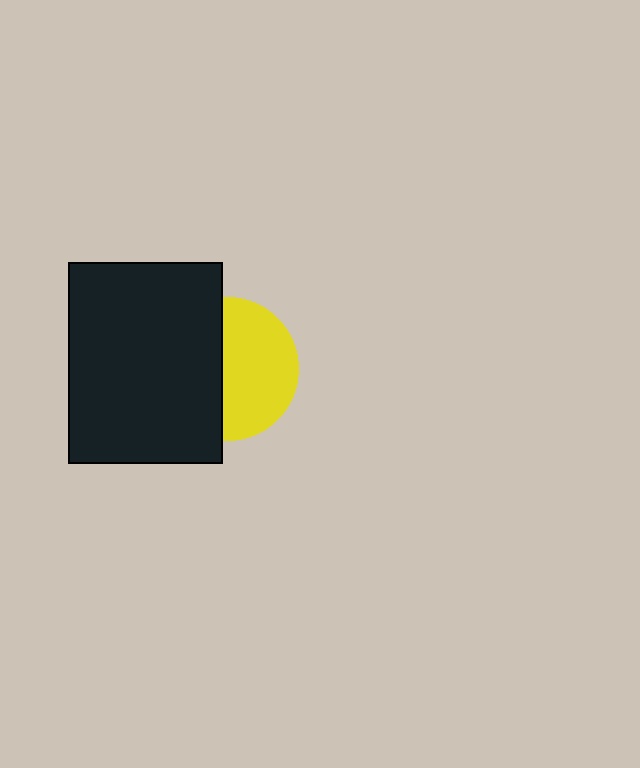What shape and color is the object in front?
The object in front is a black rectangle.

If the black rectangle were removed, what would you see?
You would see the complete yellow circle.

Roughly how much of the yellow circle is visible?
About half of it is visible (roughly 54%).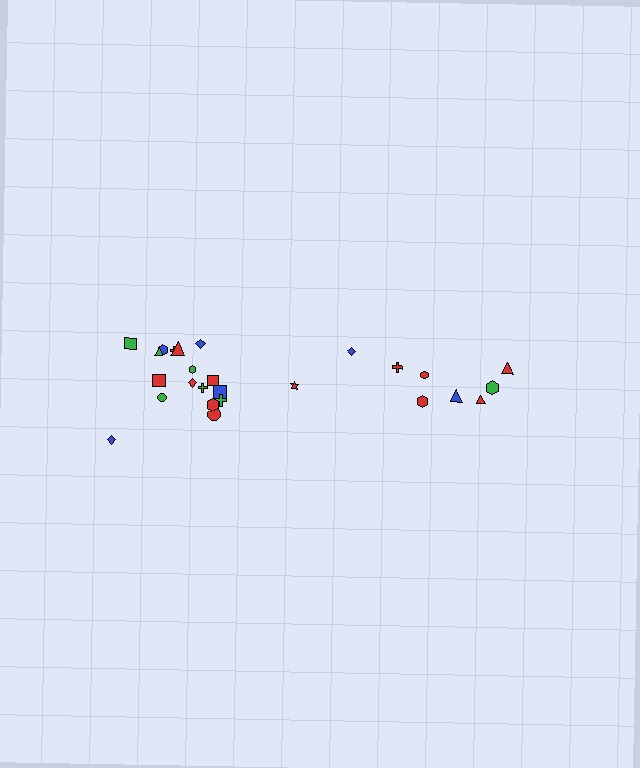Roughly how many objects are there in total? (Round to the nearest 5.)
Roughly 25 objects in total.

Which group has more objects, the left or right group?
The left group.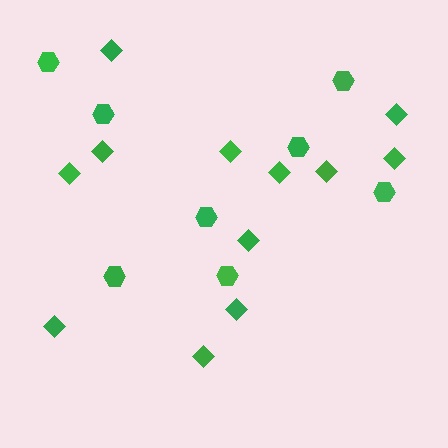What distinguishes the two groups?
There are 2 groups: one group of hexagons (8) and one group of diamonds (12).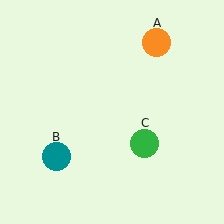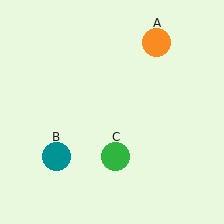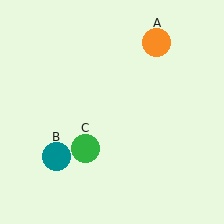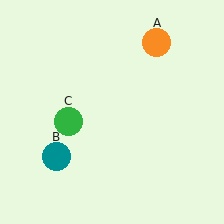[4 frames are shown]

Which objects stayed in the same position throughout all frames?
Orange circle (object A) and teal circle (object B) remained stationary.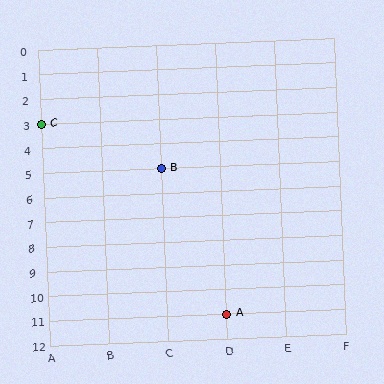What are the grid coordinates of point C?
Point C is at grid coordinates (A, 3).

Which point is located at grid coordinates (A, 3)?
Point C is at (A, 3).